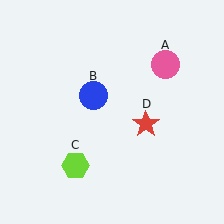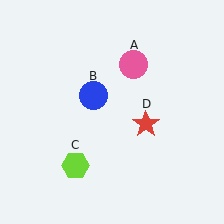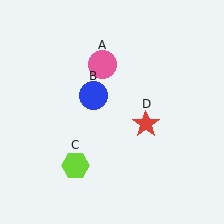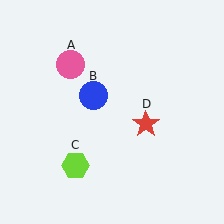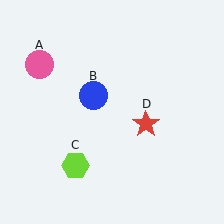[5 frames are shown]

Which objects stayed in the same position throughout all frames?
Blue circle (object B) and lime hexagon (object C) and red star (object D) remained stationary.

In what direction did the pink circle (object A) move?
The pink circle (object A) moved left.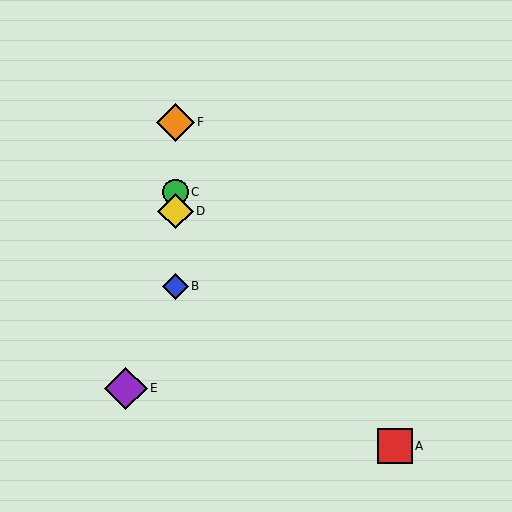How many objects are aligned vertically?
4 objects (B, C, D, F) are aligned vertically.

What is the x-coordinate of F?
Object F is at x≈175.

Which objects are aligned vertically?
Objects B, C, D, F are aligned vertically.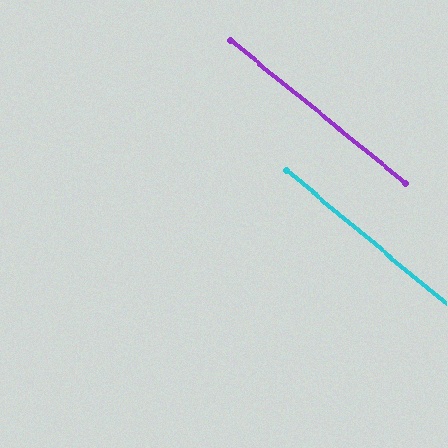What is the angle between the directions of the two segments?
Approximately 1 degree.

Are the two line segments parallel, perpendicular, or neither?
Parallel — their directions differ by only 0.6°.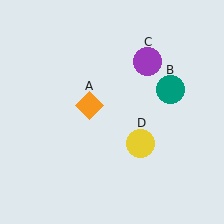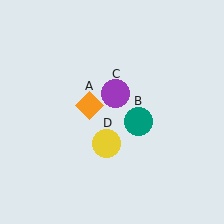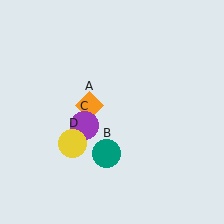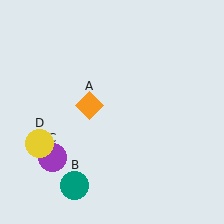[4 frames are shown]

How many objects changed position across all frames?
3 objects changed position: teal circle (object B), purple circle (object C), yellow circle (object D).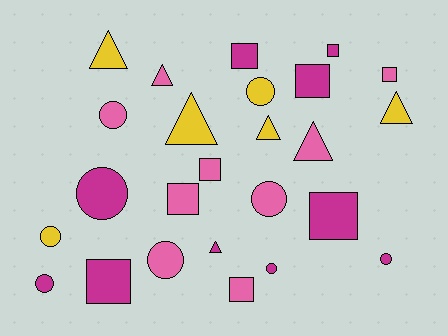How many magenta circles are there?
There are 4 magenta circles.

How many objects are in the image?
There are 25 objects.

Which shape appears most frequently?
Circle, with 9 objects.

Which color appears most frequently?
Magenta, with 10 objects.